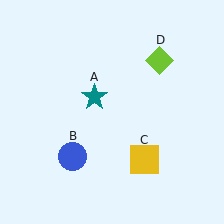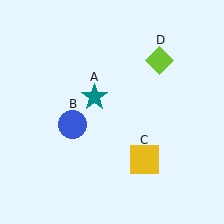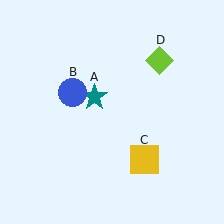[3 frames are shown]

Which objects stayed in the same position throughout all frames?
Teal star (object A) and yellow square (object C) and lime diamond (object D) remained stationary.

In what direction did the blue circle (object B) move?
The blue circle (object B) moved up.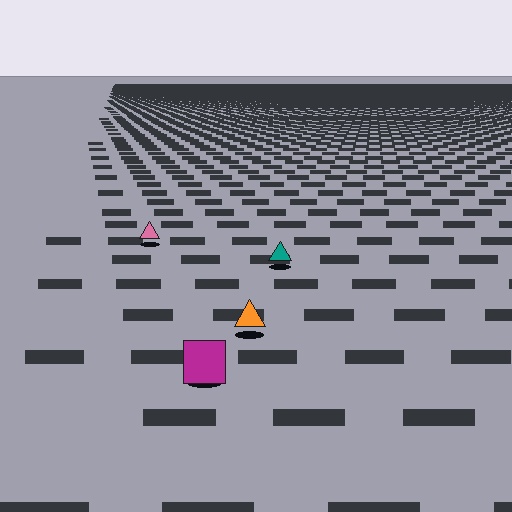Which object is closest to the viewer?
The magenta square is closest. The texture marks near it are larger and more spread out.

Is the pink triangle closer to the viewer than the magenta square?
No. The magenta square is closer — you can tell from the texture gradient: the ground texture is coarser near it.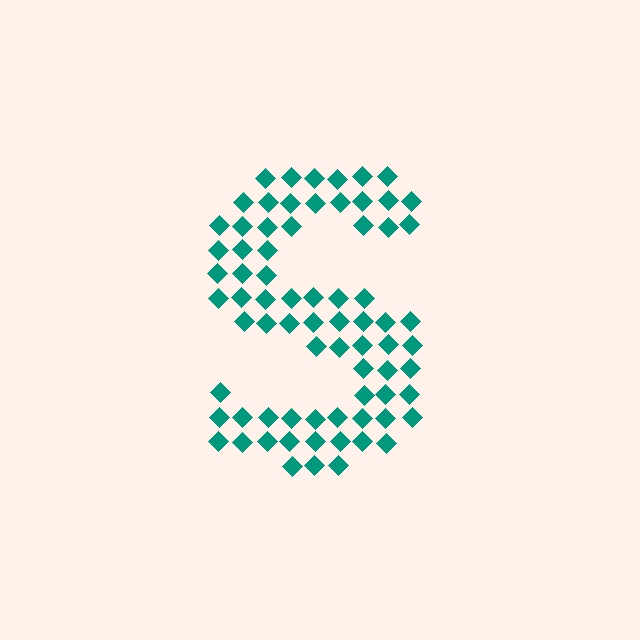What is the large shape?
The large shape is the letter S.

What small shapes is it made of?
It is made of small diamonds.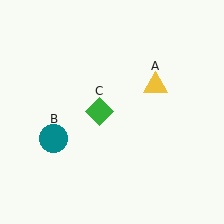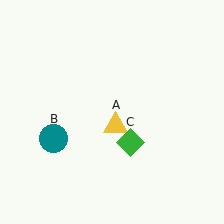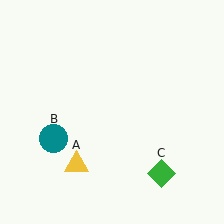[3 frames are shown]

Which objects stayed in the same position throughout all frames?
Teal circle (object B) remained stationary.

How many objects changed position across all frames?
2 objects changed position: yellow triangle (object A), green diamond (object C).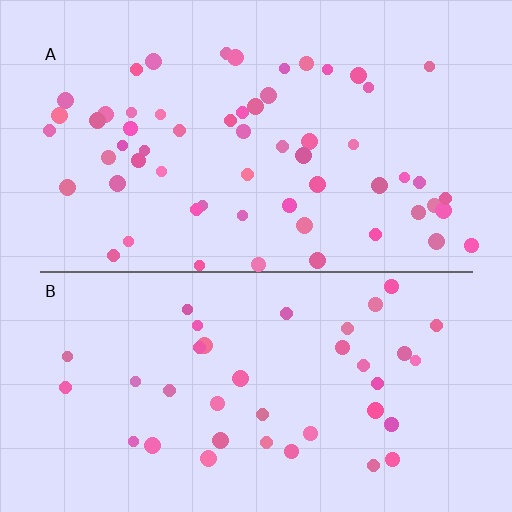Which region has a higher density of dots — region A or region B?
A (the top).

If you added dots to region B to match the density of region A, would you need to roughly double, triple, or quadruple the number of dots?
Approximately double.